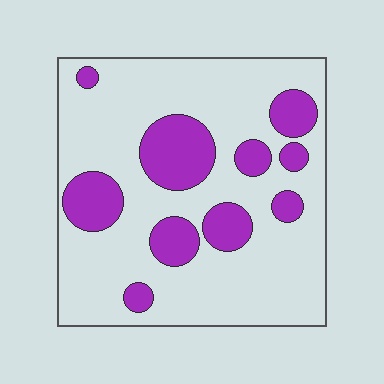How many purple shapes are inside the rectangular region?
10.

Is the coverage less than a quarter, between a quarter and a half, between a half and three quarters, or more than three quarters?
Less than a quarter.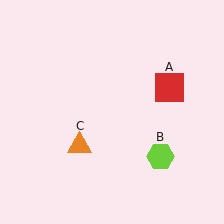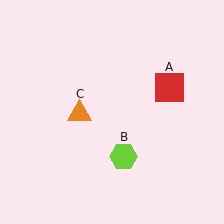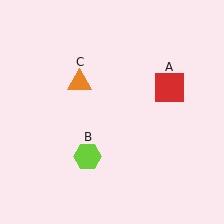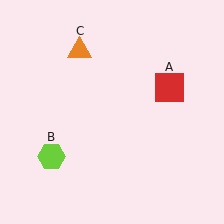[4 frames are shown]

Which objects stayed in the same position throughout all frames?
Red square (object A) remained stationary.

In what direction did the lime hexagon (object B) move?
The lime hexagon (object B) moved left.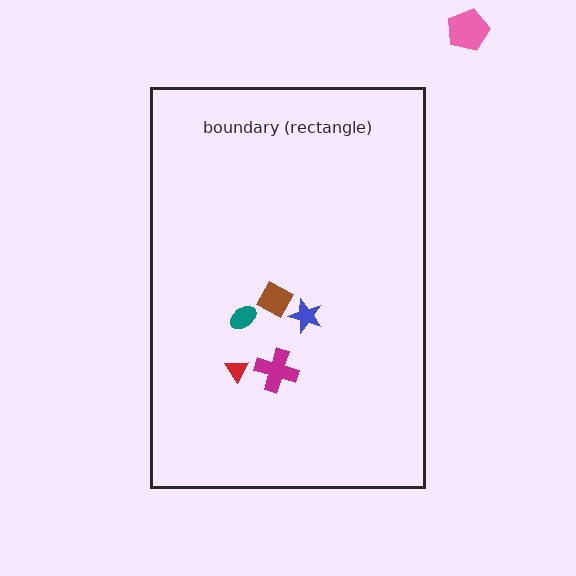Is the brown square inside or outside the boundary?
Inside.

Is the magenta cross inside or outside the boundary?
Inside.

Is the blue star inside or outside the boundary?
Inside.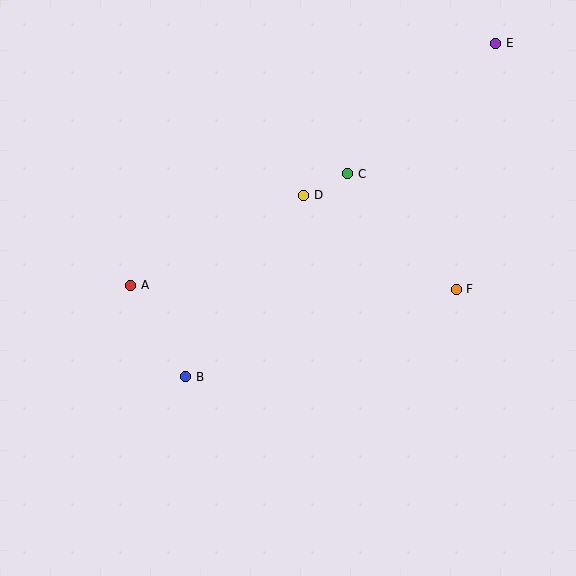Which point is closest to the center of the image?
Point D at (304, 195) is closest to the center.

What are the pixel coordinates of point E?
Point E is at (496, 43).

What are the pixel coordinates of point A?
Point A is at (131, 285).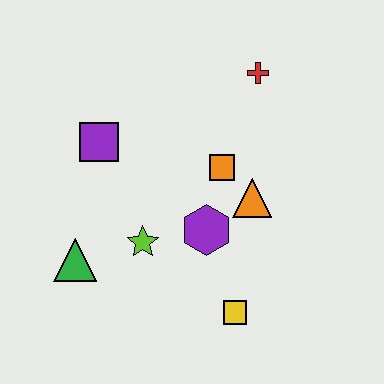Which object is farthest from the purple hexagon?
The red cross is farthest from the purple hexagon.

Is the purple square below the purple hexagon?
No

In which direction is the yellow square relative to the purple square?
The yellow square is below the purple square.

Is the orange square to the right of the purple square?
Yes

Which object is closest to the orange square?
The orange triangle is closest to the orange square.